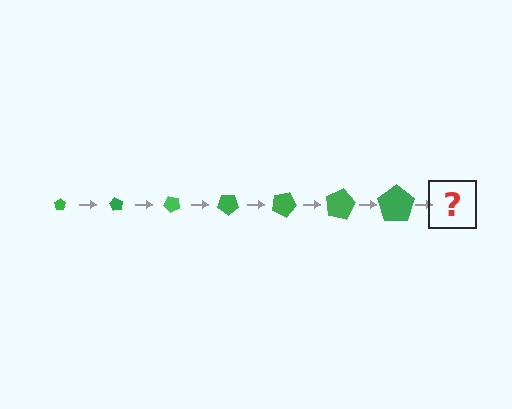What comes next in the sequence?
The next element should be a pentagon, larger than the previous one and rotated 420 degrees from the start.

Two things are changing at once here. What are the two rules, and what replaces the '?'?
The two rules are that the pentagon grows larger each step and it rotates 60 degrees each step. The '?' should be a pentagon, larger than the previous one and rotated 420 degrees from the start.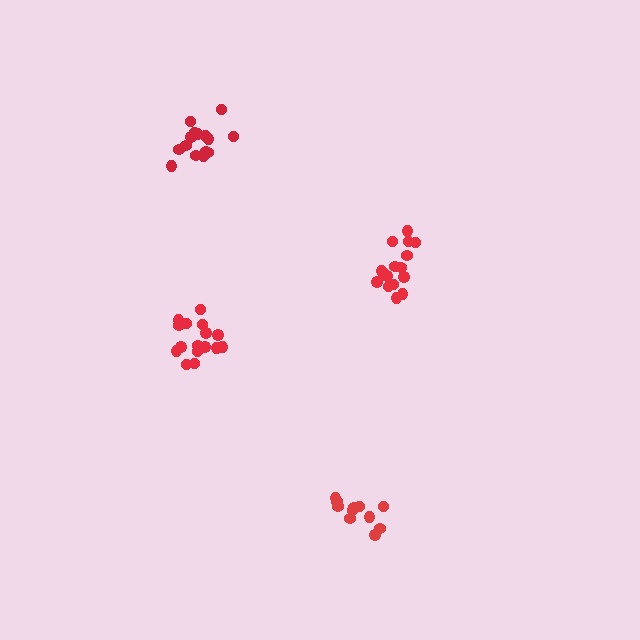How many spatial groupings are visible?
There are 4 spatial groupings.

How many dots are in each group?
Group 1: 16 dots, Group 2: 16 dots, Group 3: 11 dots, Group 4: 15 dots (58 total).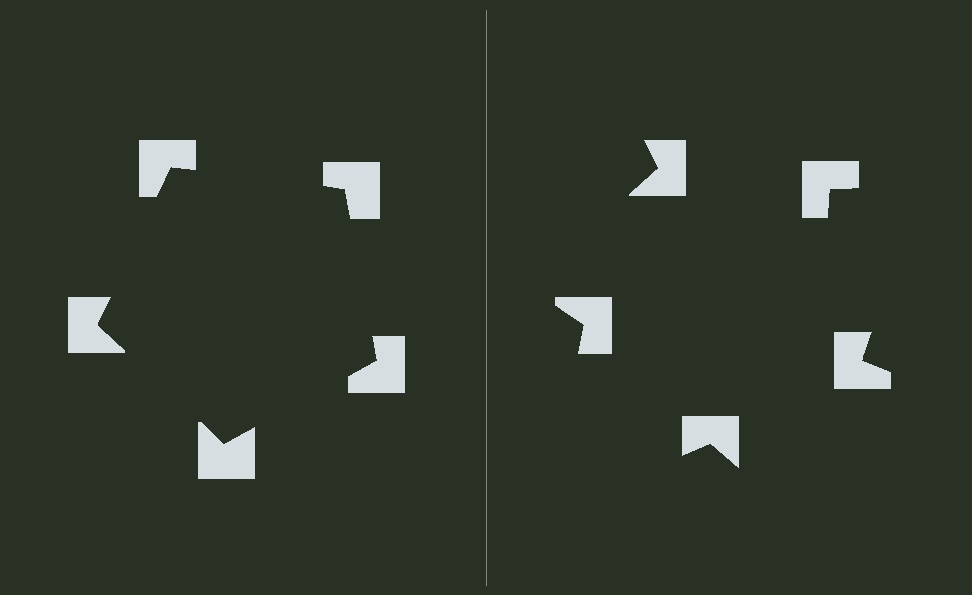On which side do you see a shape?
An illusory pentagon appears on the left side. On the right side the wedge cuts are rotated, so no coherent shape forms.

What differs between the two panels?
The notched squares are positioned identically on both sides; only the wedge orientations differ. On the left they align to a pentagon; on the right they are misaligned.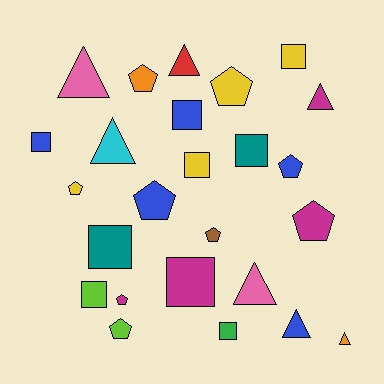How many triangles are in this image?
There are 7 triangles.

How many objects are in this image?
There are 25 objects.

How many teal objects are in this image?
There are 2 teal objects.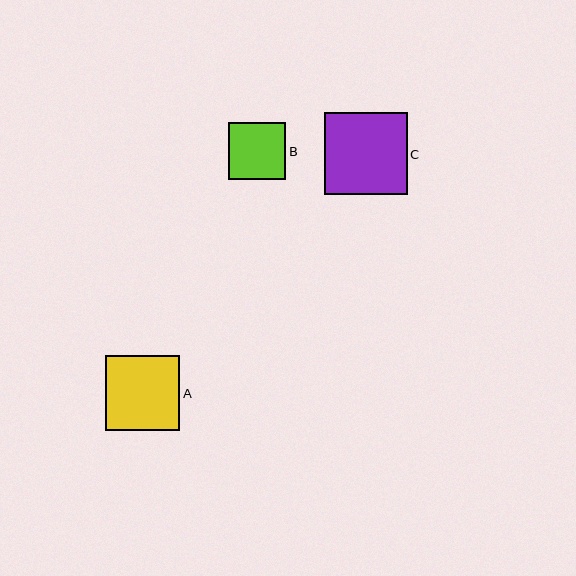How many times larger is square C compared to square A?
Square C is approximately 1.1 times the size of square A.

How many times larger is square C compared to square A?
Square C is approximately 1.1 times the size of square A.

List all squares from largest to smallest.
From largest to smallest: C, A, B.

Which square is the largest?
Square C is the largest with a size of approximately 83 pixels.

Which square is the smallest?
Square B is the smallest with a size of approximately 57 pixels.